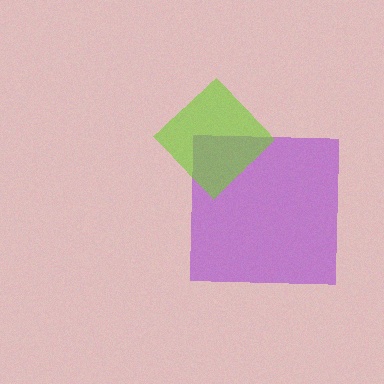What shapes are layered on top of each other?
The layered shapes are: a purple square, a lime diamond.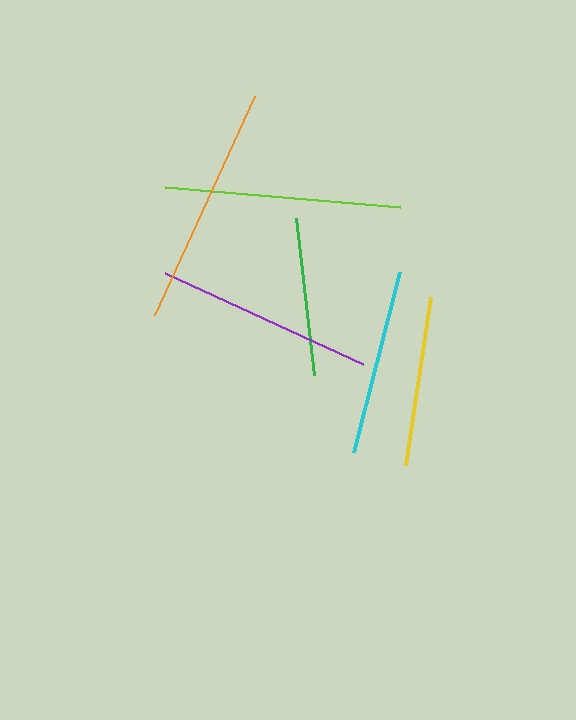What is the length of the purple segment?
The purple segment is approximately 218 pixels long.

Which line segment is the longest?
The orange line is the longest at approximately 241 pixels.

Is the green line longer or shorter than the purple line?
The purple line is longer than the green line.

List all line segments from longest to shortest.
From longest to shortest: orange, lime, purple, cyan, yellow, green.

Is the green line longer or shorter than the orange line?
The orange line is longer than the green line.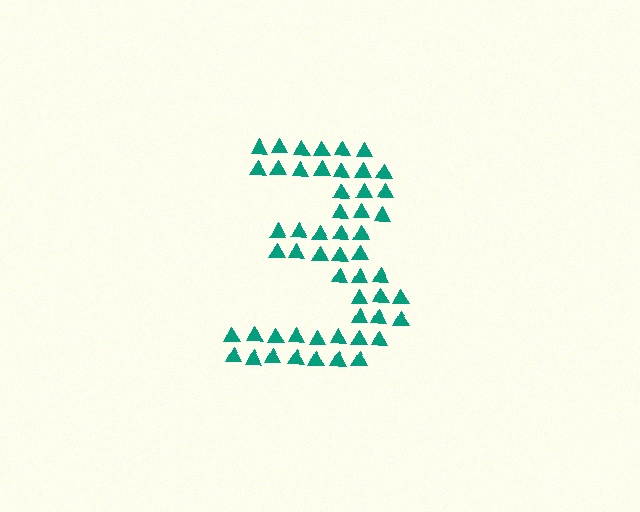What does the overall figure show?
The overall figure shows the digit 3.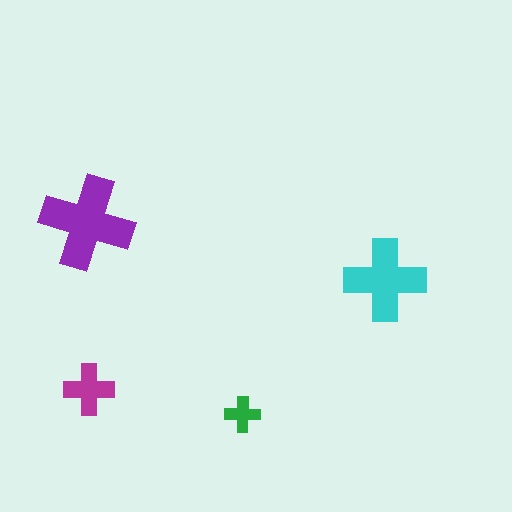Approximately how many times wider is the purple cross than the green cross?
About 2.5 times wider.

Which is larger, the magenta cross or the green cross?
The magenta one.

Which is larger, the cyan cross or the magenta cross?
The cyan one.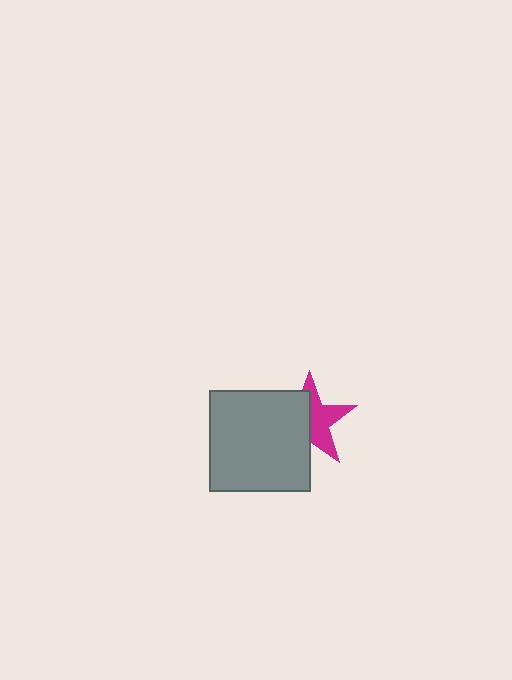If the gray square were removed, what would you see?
You would see the complete magenta star.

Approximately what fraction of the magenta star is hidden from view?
Roughly 52% of the magenta star is hidden behind the gray square.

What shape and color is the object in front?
The object in front is a gray square.